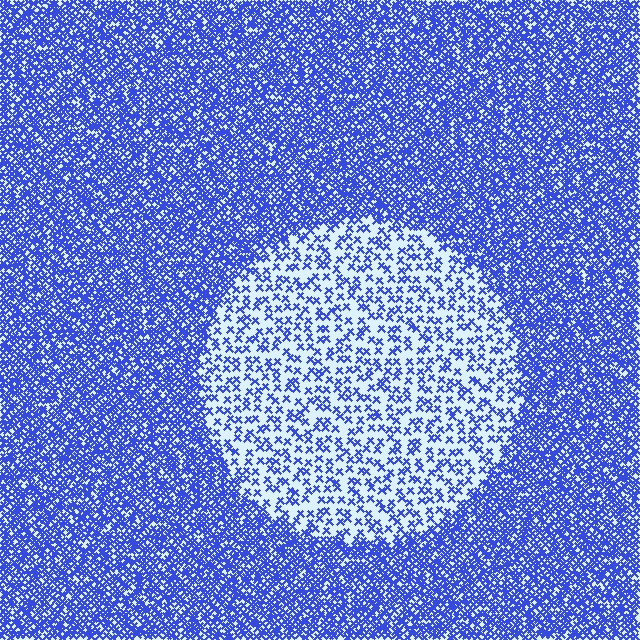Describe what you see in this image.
The image contains small blue elements arranged at two different densities. A circle-shaped region is visible where the elements are less densely packed than the surrounding area.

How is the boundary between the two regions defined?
The boundary is defined by a change in element density (approximately 2.8x ratio). All elements are the same color, size, and shape.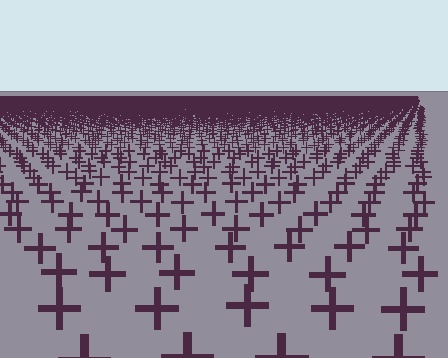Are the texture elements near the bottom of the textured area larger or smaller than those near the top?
Larger. Near the bottom, elements are closer to the viewer and appear at a bigger on-screen size.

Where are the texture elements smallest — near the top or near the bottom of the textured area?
Near the top.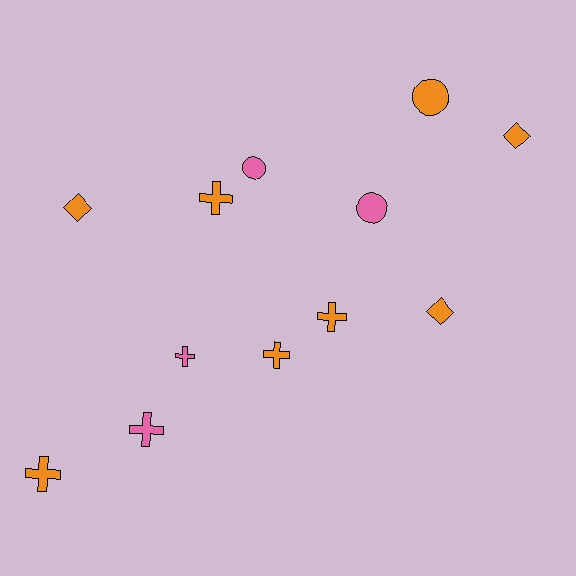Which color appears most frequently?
Orange, with 8 objects.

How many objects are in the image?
There are 12 objects.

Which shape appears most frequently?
Cross, with 6 objects.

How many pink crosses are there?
There are 2 pink crosses.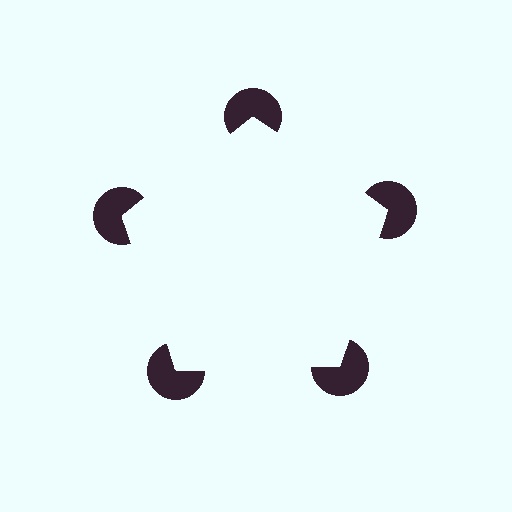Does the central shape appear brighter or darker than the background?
It typically appears slightly brighter than the background, even though no actual brightness change is drawn.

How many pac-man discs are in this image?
There are 5 — one at each vertex of the illusory pentagon.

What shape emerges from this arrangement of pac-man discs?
An illusory pentagon — its edges are inferred from the aligned wedge cuts in the pac-man discs, not physically drawn.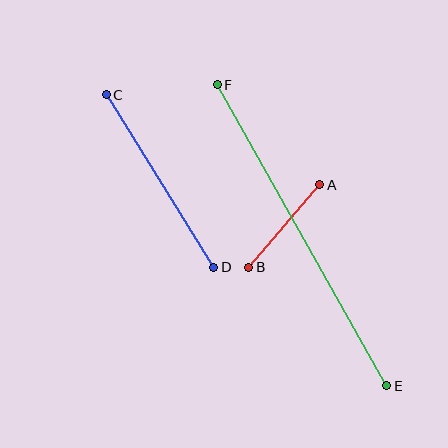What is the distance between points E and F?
The distance is approximately 345 pixels.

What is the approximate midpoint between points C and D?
The midpoint is at approximately (160, 181) pixels.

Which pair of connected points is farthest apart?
Points E and F are farthest apart.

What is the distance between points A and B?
The distance is approximately 109 pixels.